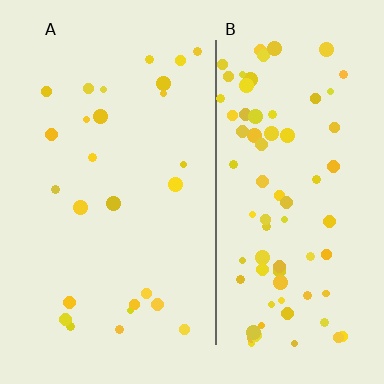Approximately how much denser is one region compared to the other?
Approximately 3.1× — region B over region A.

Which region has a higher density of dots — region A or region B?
B (the right).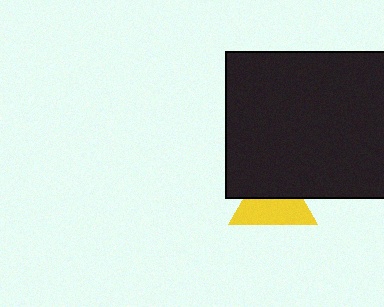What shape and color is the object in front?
The object in front is a black rectangle.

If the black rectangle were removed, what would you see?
You would see the complete yellow triangle.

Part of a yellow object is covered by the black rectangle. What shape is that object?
It is a triangle.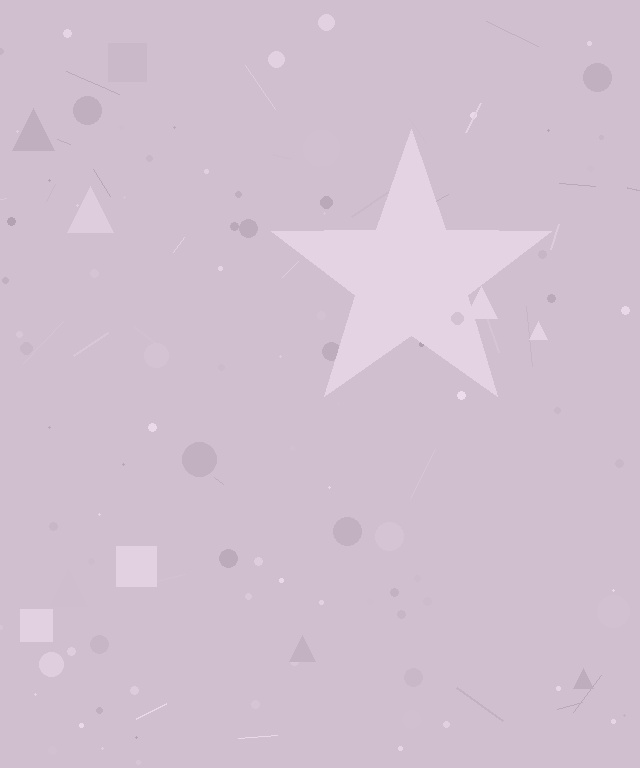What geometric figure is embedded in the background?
A star is embedded in the background.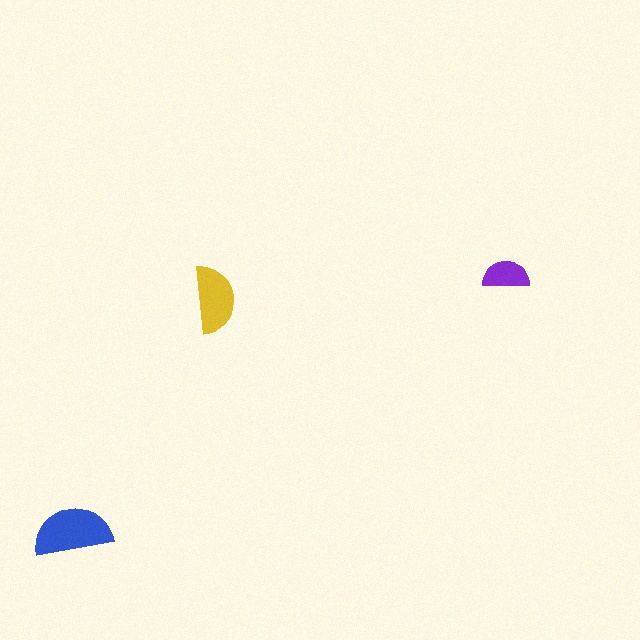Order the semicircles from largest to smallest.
the blue one, the yellow one, the purple one.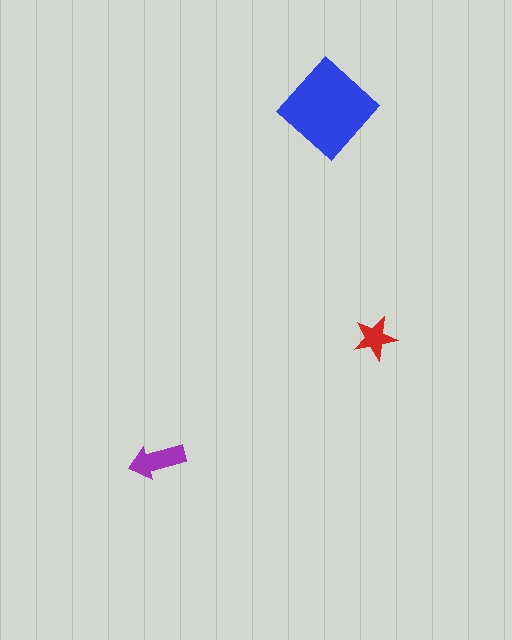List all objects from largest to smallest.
The blue diamond, the purple arrow, the red star.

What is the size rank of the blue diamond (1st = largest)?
1st.